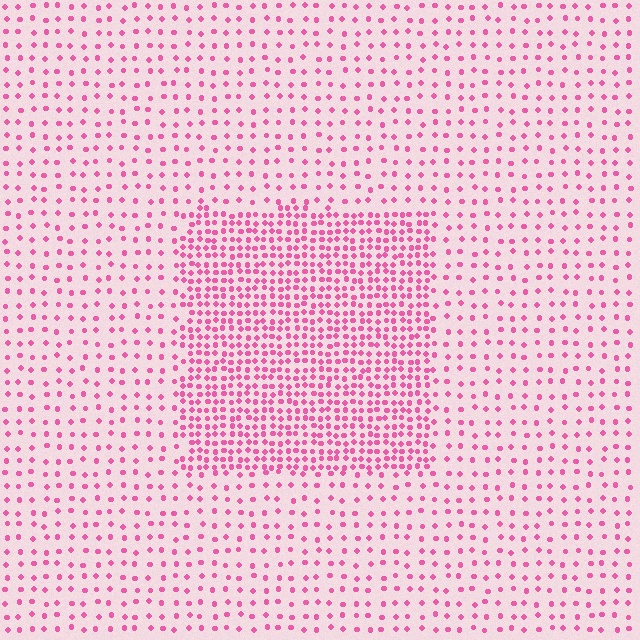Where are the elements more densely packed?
The elements are more densely packed inside the rectangle boundary.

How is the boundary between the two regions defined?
The boundary is defined by a change in element density (approximately 2.5x ratio). All elements are the same color, size, and shape.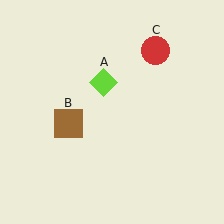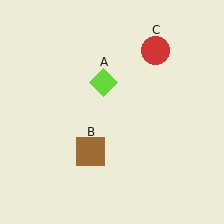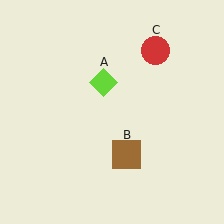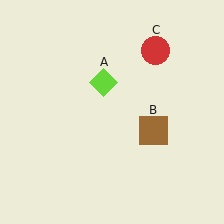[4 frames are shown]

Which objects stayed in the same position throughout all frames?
Lime diamond (object A) and red circle (object C) remained stationary.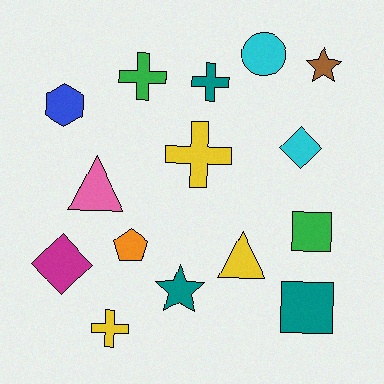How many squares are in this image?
There are 2 squares.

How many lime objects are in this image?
There are no lime objects.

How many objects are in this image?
There are 15 objects.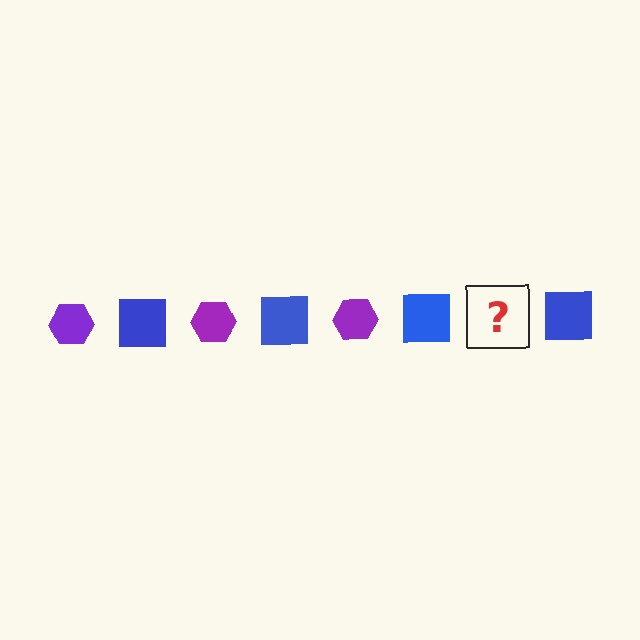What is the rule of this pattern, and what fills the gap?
The rule is that the pattern alternates between purple hexagon and blue square. The gap should be filled with a purple hexagon.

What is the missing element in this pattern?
The missing element is a purple hexagon.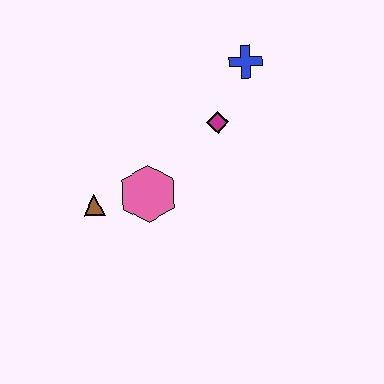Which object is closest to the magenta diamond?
The blue cross is closest to the magenta diamond.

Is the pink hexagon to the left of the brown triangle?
No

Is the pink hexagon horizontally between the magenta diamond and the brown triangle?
Yes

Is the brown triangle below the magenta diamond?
Yes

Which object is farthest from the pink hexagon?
The blue cross is farthest from the pink hexagon.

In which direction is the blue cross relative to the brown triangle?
The blue cross is to the right of the brown triangle.